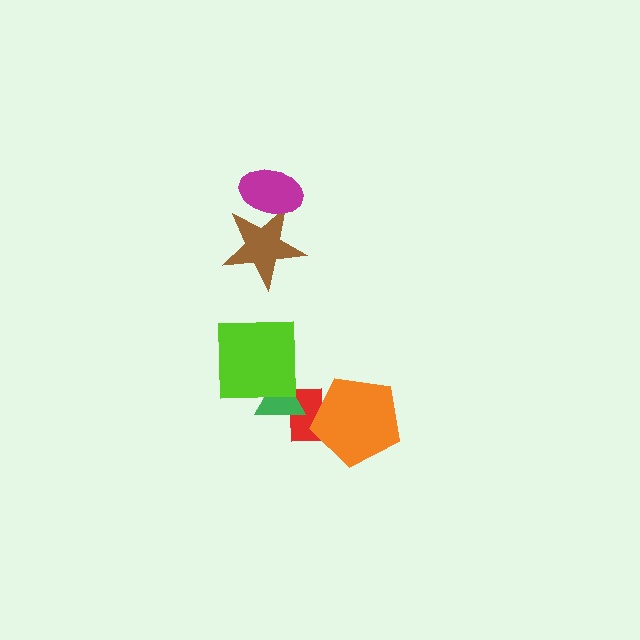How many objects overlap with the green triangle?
2 objects overlap with the green triangle.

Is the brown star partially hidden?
Yes, it is partially covered by another shape.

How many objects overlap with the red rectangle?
2 objects overlap with the red rectangle.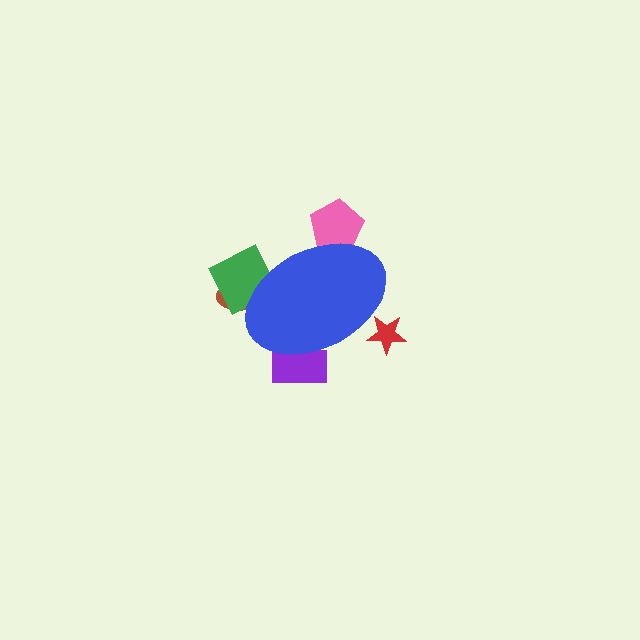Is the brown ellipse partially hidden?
Yes, the brown ellipse is partially hidden behind the blue ellipse.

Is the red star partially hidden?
Yes, the red star is partially hidden behind the blue ellipse.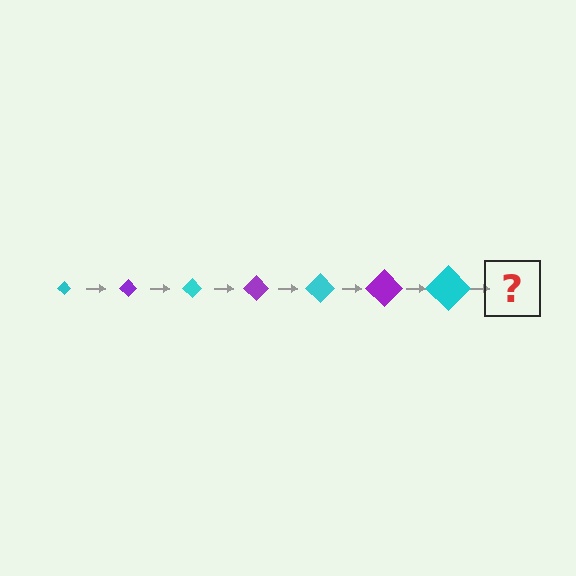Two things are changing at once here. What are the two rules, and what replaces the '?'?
The two rules are that the diamond grows larger each step and the color cycles through cyan and purple. The '?' should be a purple diamond, larger than the previous one.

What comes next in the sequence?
The next element should be a purple diamond, larger than the previous one.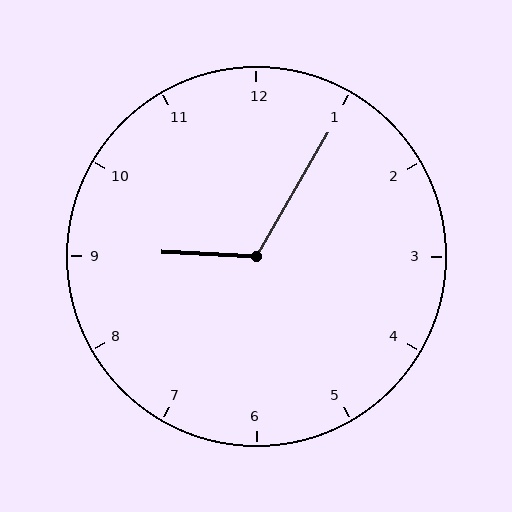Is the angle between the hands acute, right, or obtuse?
It is obtuse.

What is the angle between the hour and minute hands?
Approximately 118 degrees.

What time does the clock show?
9:05.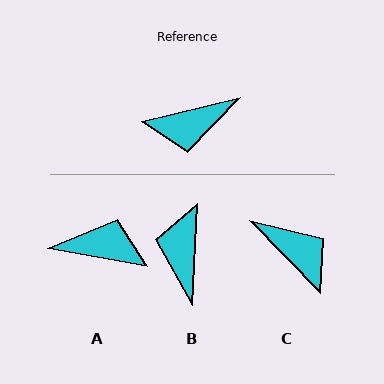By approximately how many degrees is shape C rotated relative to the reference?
Approximately 121 degrees counter-clockwise.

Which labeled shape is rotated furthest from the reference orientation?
A, about 157 degrees away.